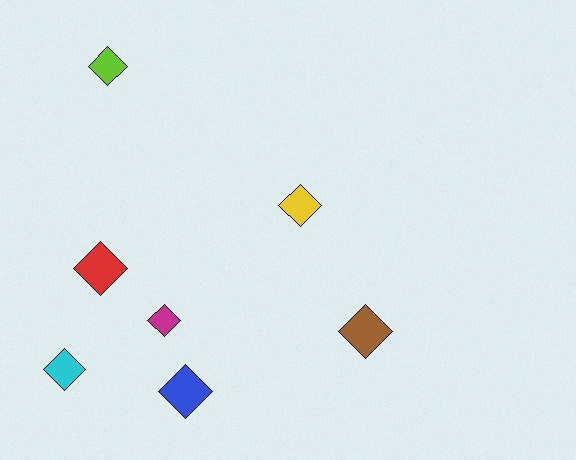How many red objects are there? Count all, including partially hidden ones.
There is 1 red object.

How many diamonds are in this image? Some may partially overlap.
There are 7 diamonds.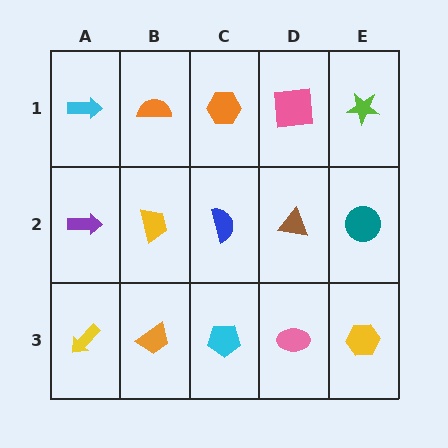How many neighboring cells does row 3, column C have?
3.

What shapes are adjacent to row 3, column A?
A purple arrow (row 2, column A), an orange trapezoid (row 3, column B).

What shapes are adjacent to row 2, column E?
A lime star (row 1, column E), a yellow hexagon (row 3, column E), a brown triangle (row 2, column D).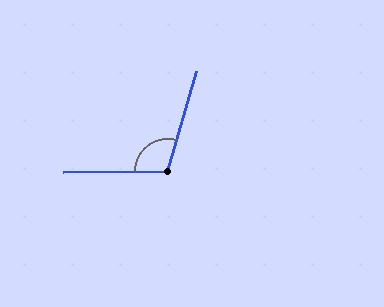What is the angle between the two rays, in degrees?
Approximately 107 degrees.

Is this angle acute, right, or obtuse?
It is obtuse.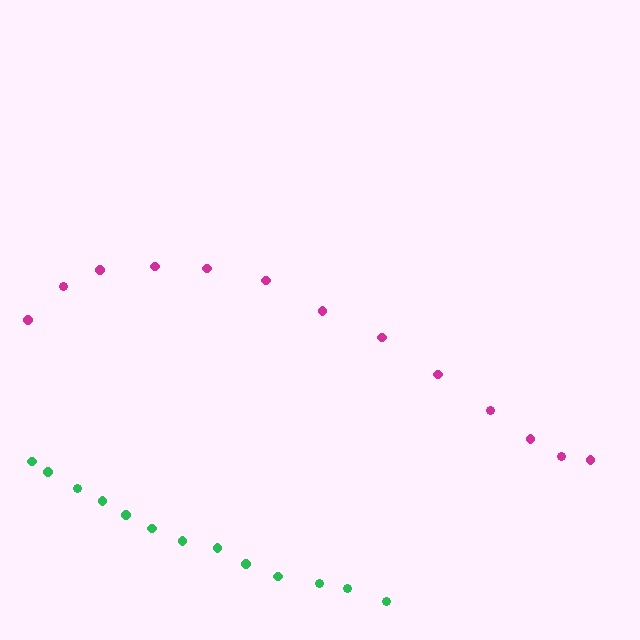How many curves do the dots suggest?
There are 2 distinct paths.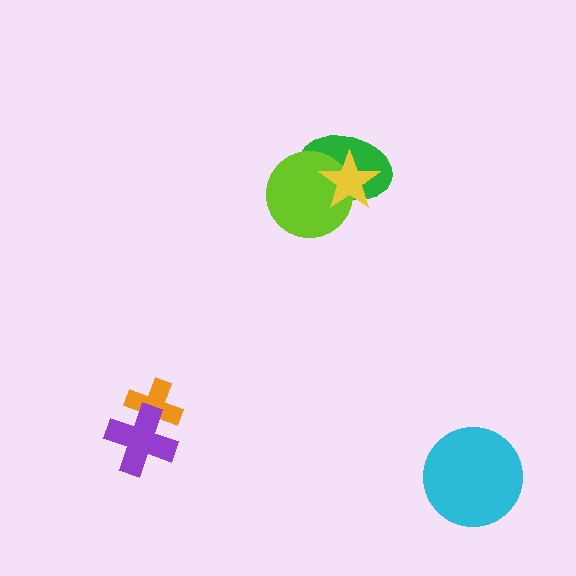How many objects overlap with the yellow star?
2 objects overlap with the yellow star.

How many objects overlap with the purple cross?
1 object overlaps with the purple cross.